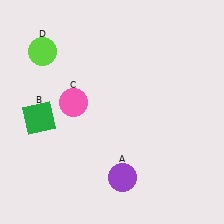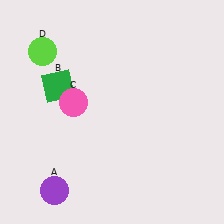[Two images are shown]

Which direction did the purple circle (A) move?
The purple circle (A) moved left.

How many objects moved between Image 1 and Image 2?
2 objects moved between the two images.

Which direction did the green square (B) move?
The green square (B) moved up.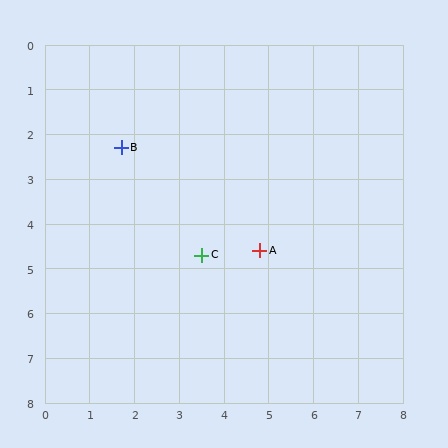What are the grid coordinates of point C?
Point C is at approximately (3.5, 4.7).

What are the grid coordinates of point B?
Point B is at approximately (1.7, 2.3).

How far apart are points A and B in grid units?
Points A and B are about 3.9 grid units apart.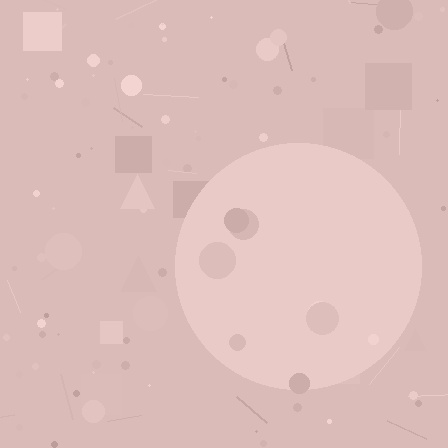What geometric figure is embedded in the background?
A circle is embedded in the background.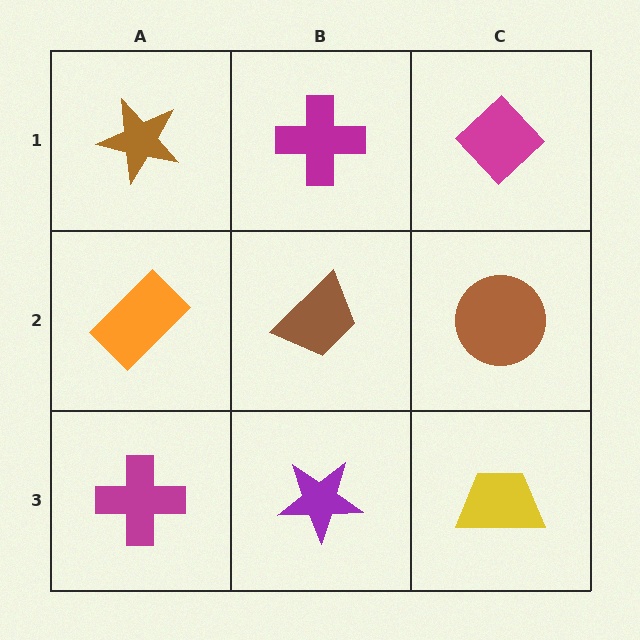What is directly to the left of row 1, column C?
A magenta cross.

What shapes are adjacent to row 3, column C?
A brown circle (row 2, column C), a purple star (row 3, column B).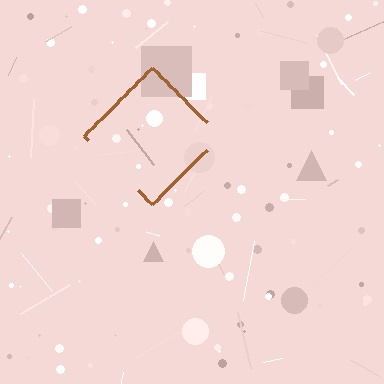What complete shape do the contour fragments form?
The contour fragments form a diamond.